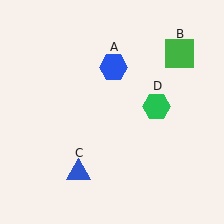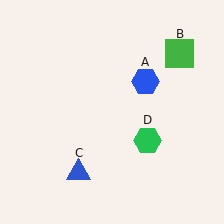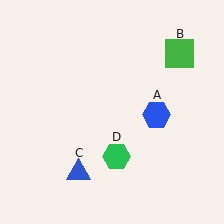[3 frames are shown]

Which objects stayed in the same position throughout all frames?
Green square (object B) and blue triangle (object C) remained stationary.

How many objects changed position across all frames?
2 objects changed position: blue hexagon (object A), green hexagon (object D).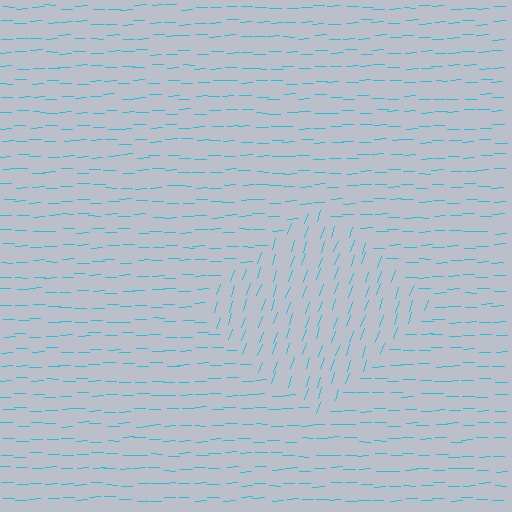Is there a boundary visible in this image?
Yes, there is a texture boundary formed by a change in line orientation.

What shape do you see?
I see a diamond.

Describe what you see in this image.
The image is filled with small cyan line segments. A diamond region in the image has lines oriented differently from the surrounding lines, creating a visible texture boundary.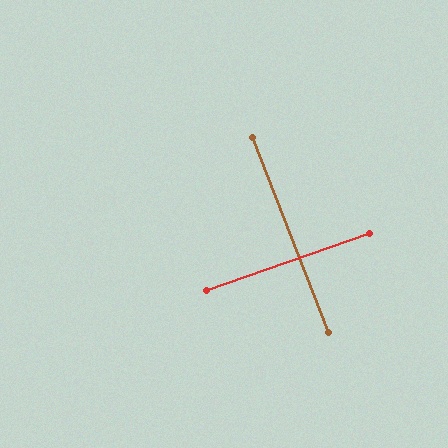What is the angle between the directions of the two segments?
Approximately 88 degrees.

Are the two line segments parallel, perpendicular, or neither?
Perpendicular — they meet at approximately 88°.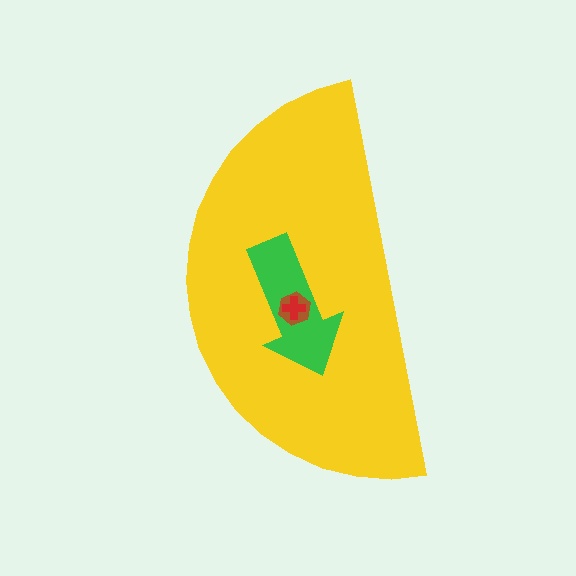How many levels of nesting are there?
4.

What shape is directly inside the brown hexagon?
The red cross.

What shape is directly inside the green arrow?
The brown hexagon.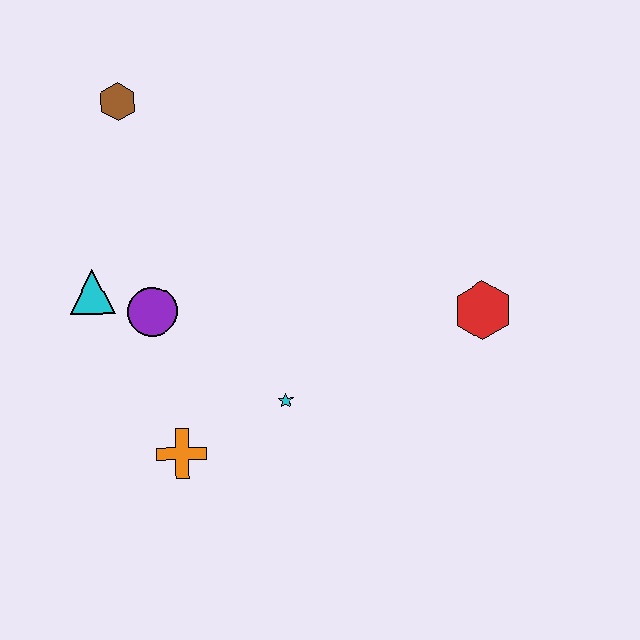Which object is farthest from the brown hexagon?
The red hexagon is farthest from the brown hexagon.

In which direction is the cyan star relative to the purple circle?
The cyan star is to the right of the purple circle.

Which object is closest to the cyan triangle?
The purple circle is closest to the cyan triangle.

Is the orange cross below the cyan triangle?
Yes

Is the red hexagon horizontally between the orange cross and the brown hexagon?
No